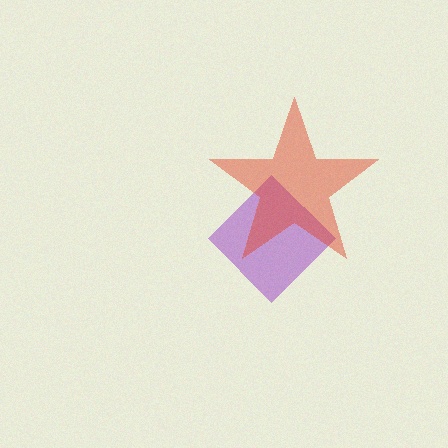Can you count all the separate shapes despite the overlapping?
Yes, there are 2 separate shapes.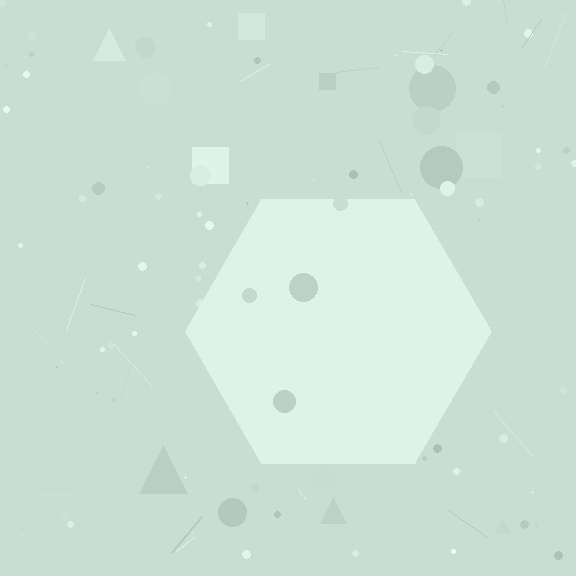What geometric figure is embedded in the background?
A hexagon is embedded in the background.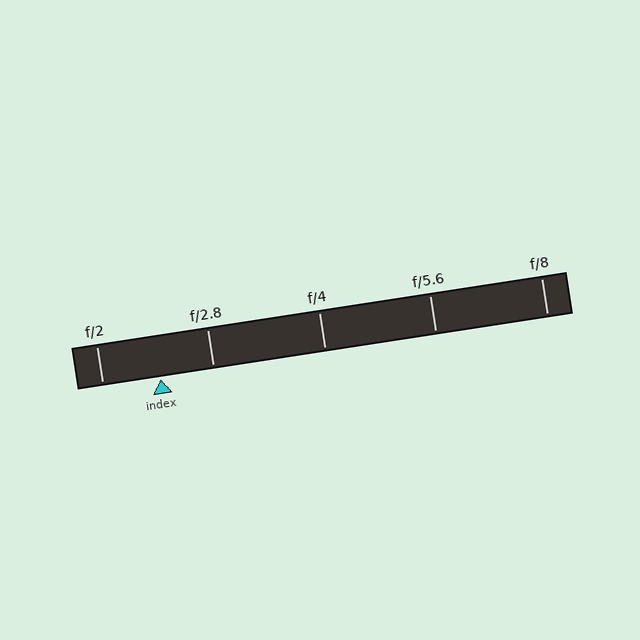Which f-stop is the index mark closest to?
The index mark is closest to f/2.8.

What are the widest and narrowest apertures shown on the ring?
The widest aperture shown is f/2 and the narrowest is f/8.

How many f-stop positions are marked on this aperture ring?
There are 5 f-stop positions marked.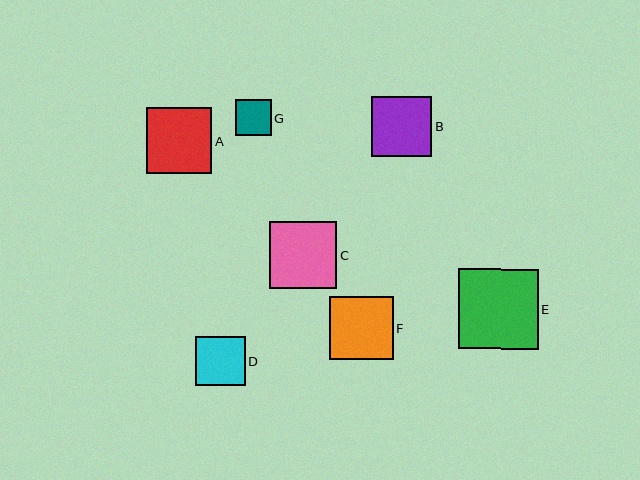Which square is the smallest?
Square G is the smallest with a size of approximately 36 pixels.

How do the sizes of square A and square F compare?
Square A and square F are approximately the same size.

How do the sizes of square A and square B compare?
Square A and square B are approximately the same size.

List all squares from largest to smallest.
From largest to smallest: E, C, A, F, B, D, G.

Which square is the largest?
Square E is the largest with a size of approximately 80 pixels.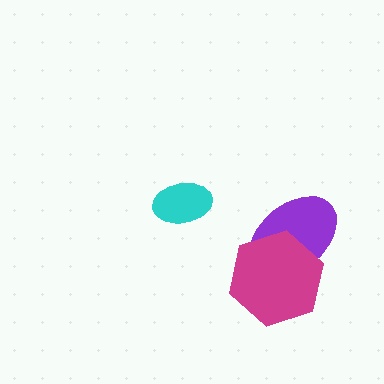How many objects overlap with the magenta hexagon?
1 object overlaps with the magenta hexagon.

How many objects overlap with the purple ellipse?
1 object overlaps with the purple ellipse.